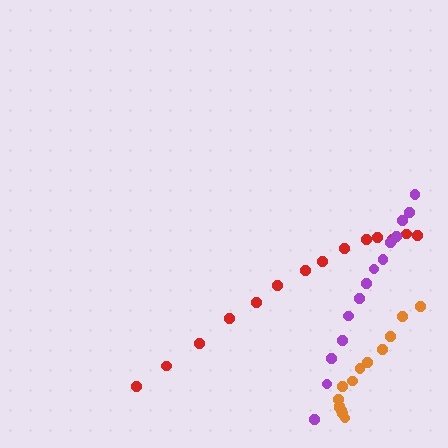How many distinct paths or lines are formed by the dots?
There are 3 distinct paths.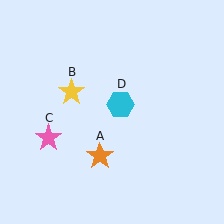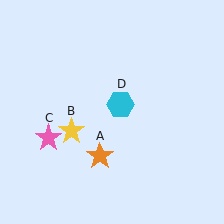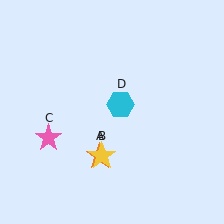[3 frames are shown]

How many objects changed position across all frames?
1 object changed position: yellow star (object B).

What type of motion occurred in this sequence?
The yellow star (object B) rotated counterclockwise around the center of the scene.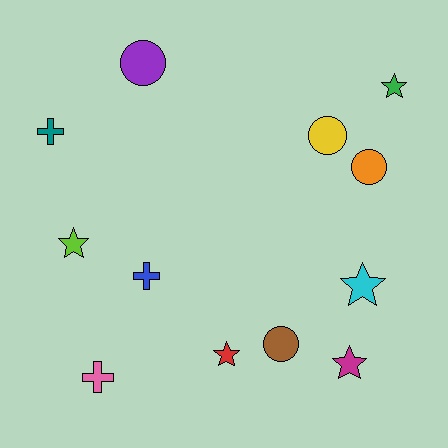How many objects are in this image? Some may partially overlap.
There are 12 objects.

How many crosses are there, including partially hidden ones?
There are 3 crosses.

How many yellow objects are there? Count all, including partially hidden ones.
There is 1 yellow object.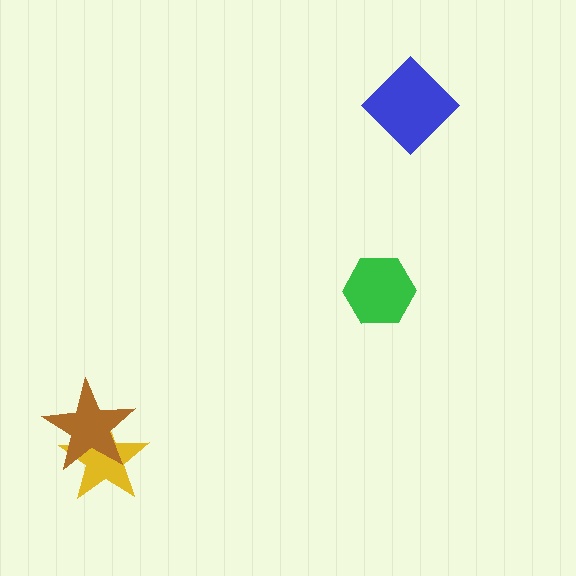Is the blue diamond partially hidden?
No, no other shape covers it.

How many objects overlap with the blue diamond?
0 objects overlap with the blue diamond.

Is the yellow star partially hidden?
Yes, it is partially covered by another shape.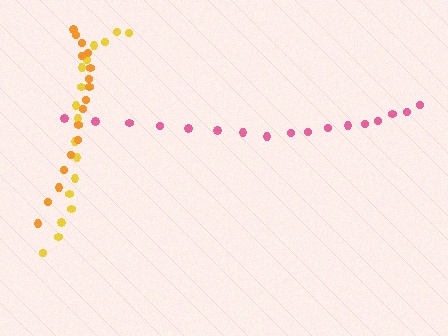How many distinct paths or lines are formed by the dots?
There are 3 distinct paths.